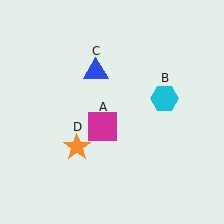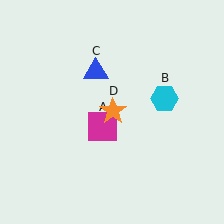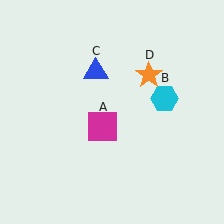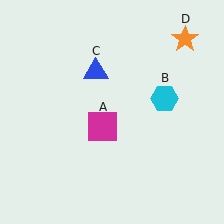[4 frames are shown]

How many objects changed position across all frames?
1 object changed position: orange star (object D).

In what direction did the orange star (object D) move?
The orange star (object D) moved up and to the right.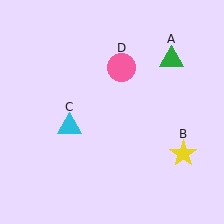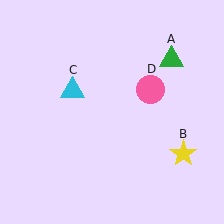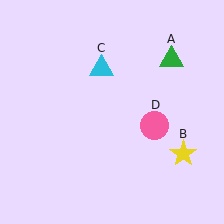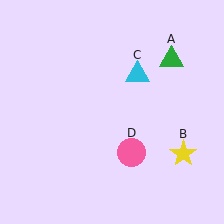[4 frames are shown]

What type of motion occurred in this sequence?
The cyan triangle (object C), pink circle (object D) rotated clockwise around the center of the scene.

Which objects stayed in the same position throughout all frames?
Green triangle (object A) and yellow star (object B) remained stationary.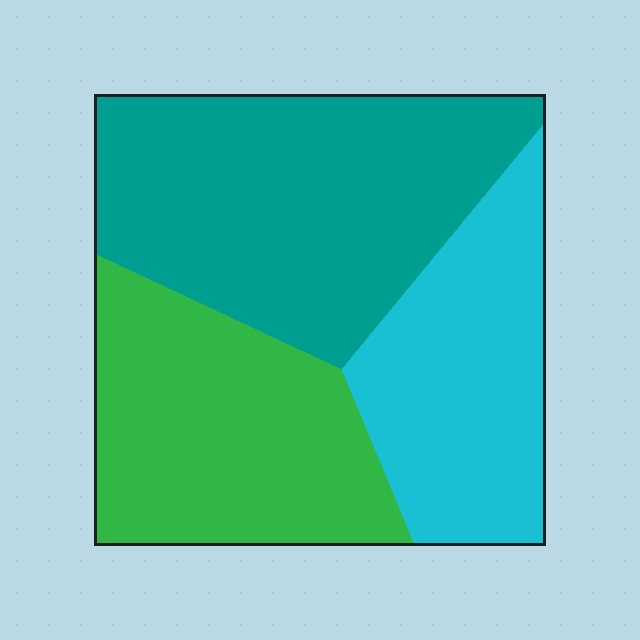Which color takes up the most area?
Teal, at roughly 40%.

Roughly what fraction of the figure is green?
Green covers roughly 30% of the figure.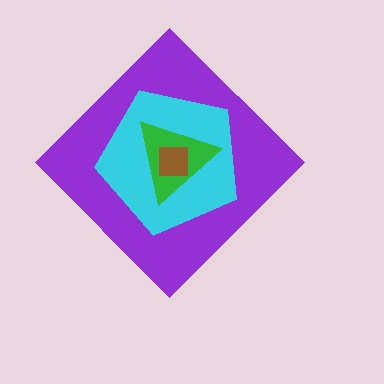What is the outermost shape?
The purple diamond.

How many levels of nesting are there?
4.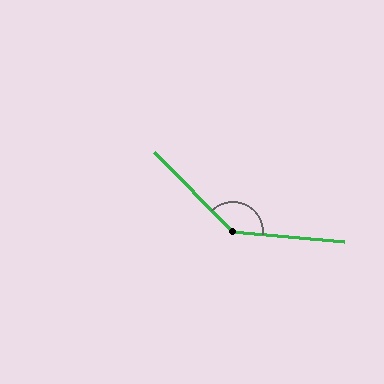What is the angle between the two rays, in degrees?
Approximately 139 degrees.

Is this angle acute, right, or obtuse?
It is obtuse.